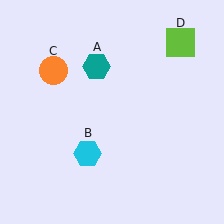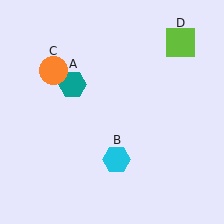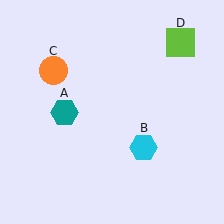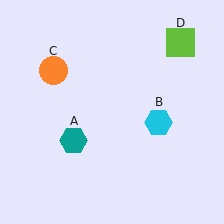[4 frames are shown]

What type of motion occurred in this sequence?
The teal hexagon (object A), cyan hexagon (object B) rotated counterclockwise around the center of the scene.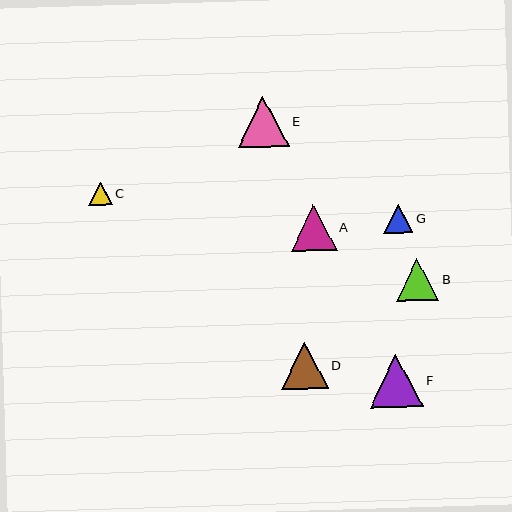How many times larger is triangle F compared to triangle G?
Triangle F is approximately 1.8 times the size of triangle G.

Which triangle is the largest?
Triangle F is the largest with a size of approximately 53 pixels.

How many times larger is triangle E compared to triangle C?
Triangle E is approximately 2.2 times the size of triangle C.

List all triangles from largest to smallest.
From largest to smallest: F, E, D, A, B, G, C.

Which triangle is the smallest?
Triangle C is the smallest with a size of approximately 24 pixels.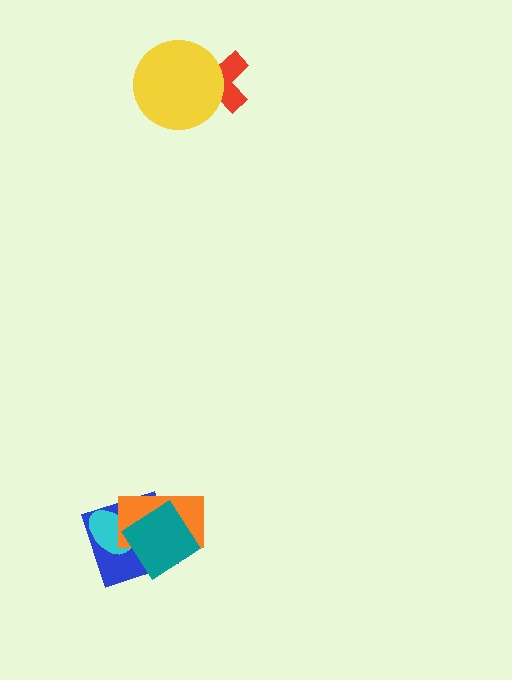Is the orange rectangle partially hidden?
Yes, it is partially covered by another shape.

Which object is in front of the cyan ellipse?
The orange rectangle is in front of the cyan ellipse.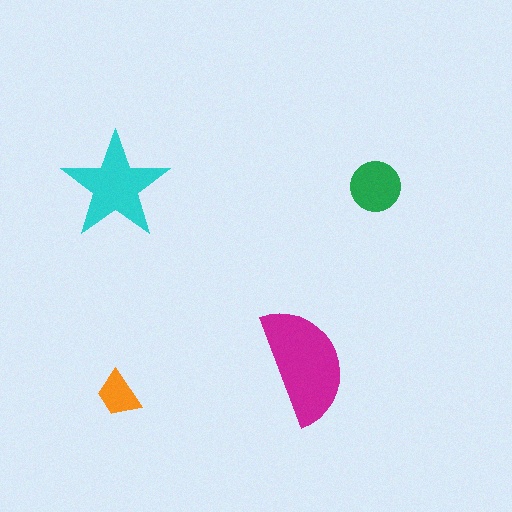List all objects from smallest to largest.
The orange trapezoid, the green circle, the cyan star, the magenta semicircle.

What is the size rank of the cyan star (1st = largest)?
2nd.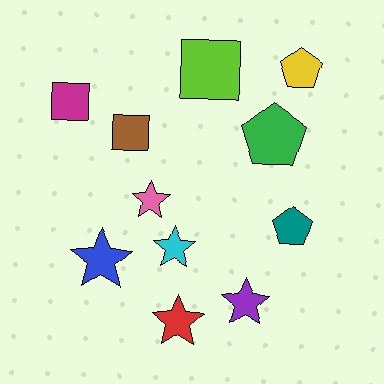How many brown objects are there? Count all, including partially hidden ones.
There is 1 brown object.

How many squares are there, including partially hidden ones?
There are 3 squares.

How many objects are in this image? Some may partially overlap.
There are 11 objects.